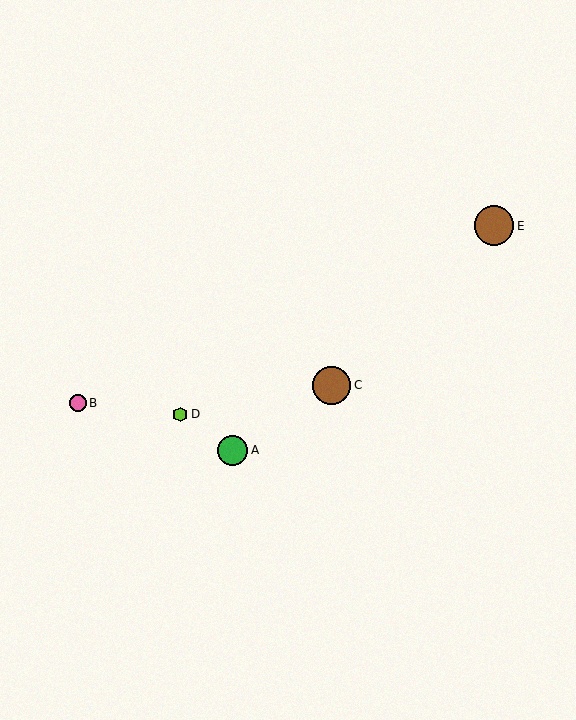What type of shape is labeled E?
Shape E is a brown circle.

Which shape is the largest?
The brown circle (labeled E) is the largest.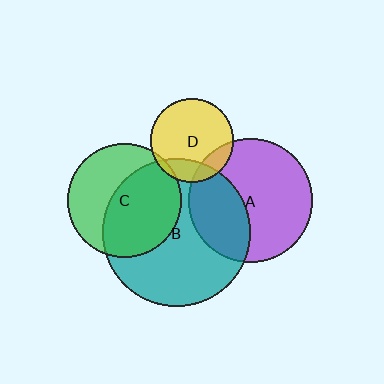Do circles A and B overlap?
Yes.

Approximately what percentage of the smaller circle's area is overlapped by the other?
Approximately 35%.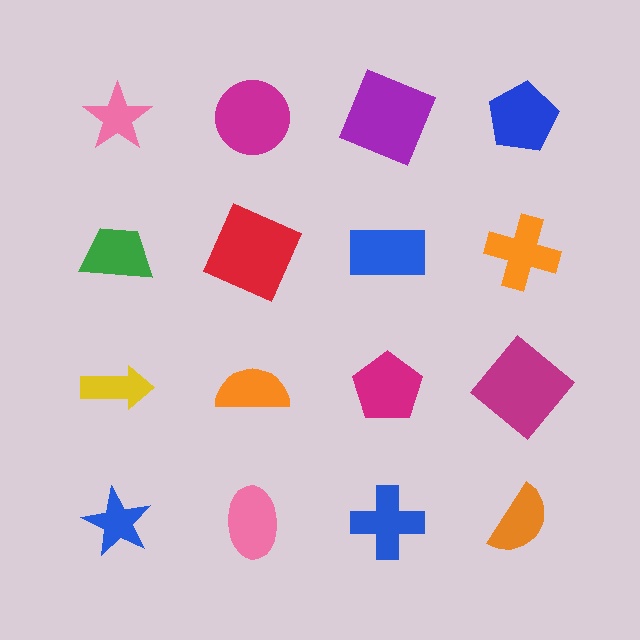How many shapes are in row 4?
4 shapes.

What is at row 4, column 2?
A pink ellipse.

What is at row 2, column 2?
A red square.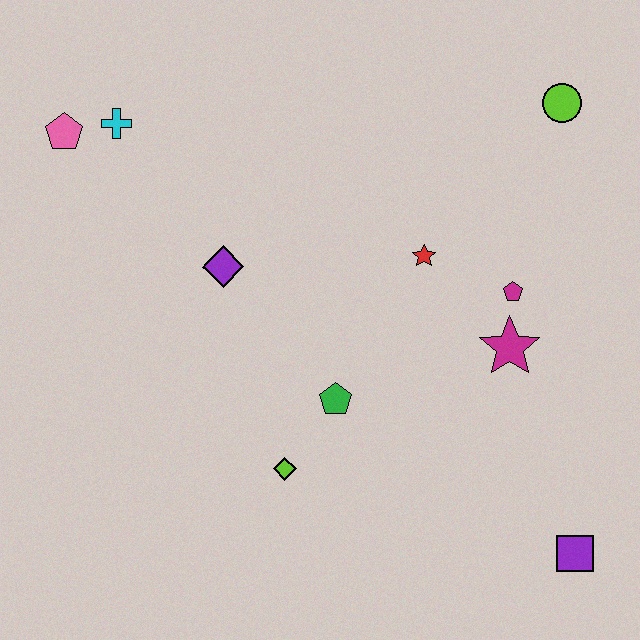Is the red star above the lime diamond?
Yes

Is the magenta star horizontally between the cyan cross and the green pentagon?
No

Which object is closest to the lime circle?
The magenta pentagon is closest to the lime circle.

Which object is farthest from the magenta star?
The pink pentagon is farthest from the magenta star.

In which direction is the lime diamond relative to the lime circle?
The lime diamond is below the lime circle.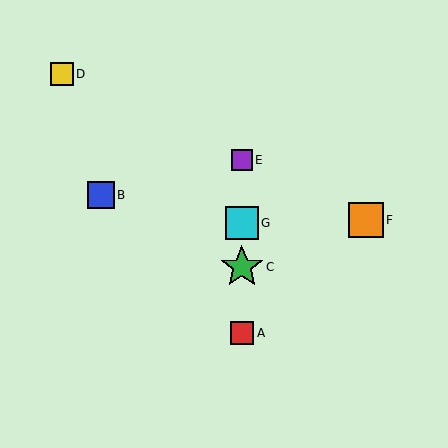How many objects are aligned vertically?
4 objects (A, C, E, G) are aligned vertically.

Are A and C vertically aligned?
Yes, both are at x≈242.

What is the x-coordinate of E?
Object E is at x≈242.